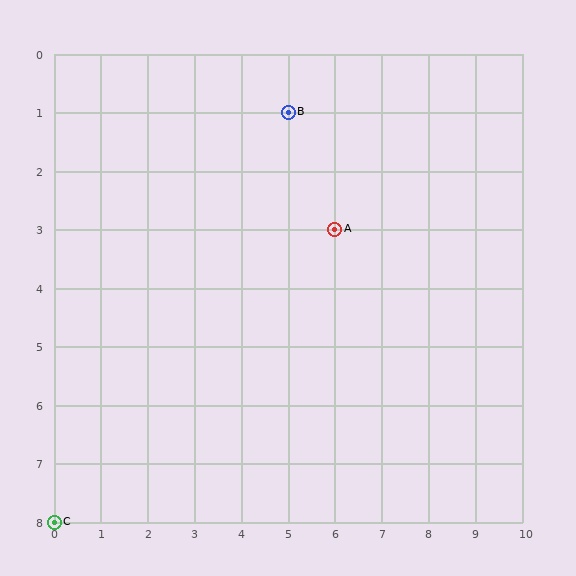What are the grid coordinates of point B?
Point B is at grid coordinates (5, 1).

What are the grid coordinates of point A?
Point A is at grid coordinates (6, 3).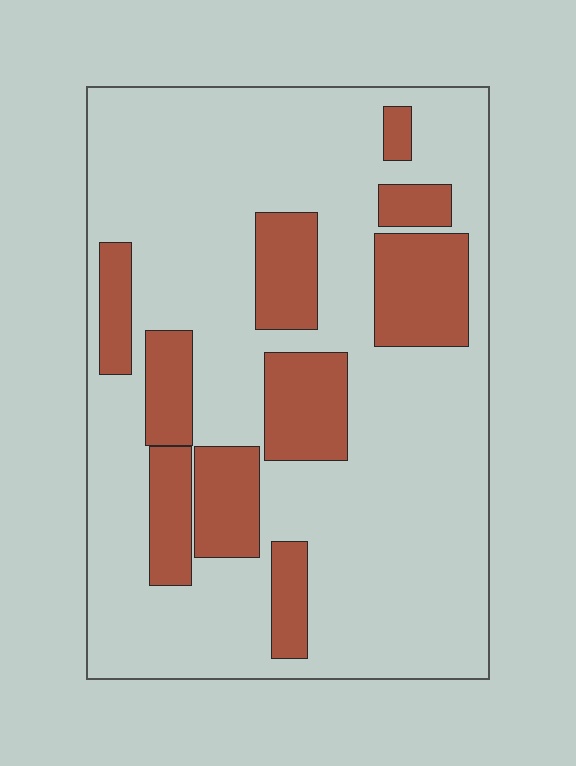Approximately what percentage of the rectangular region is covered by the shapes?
Approximately 25%.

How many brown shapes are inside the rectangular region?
10.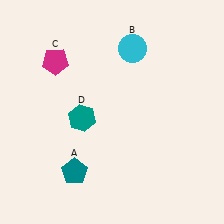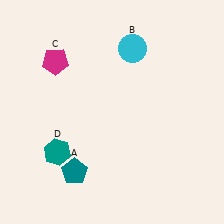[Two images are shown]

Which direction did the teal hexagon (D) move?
The teal hexagon (D) moved down.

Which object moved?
The teal hexagon (D) moved down.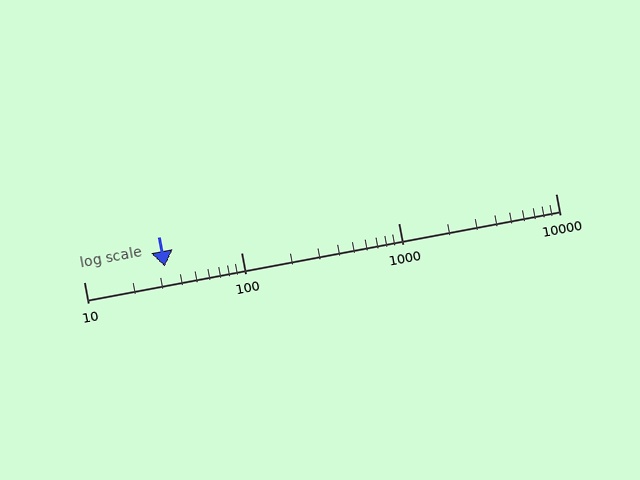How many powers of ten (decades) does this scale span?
The scale spans 3 decades, from 10 to 10000.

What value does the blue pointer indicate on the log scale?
The pointer indicates approximately 33.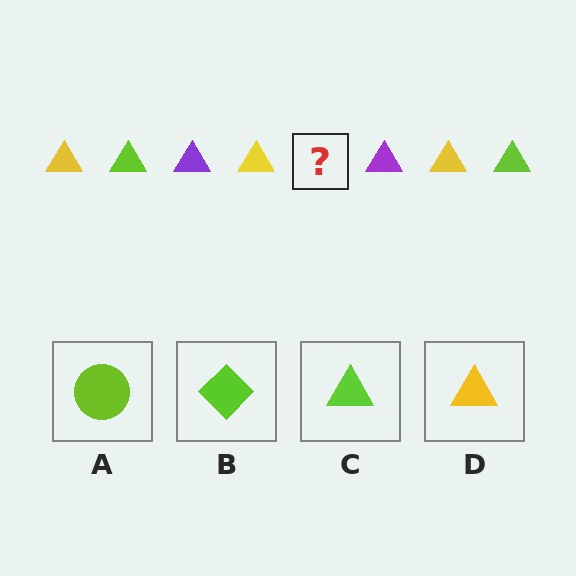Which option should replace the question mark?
Option C.